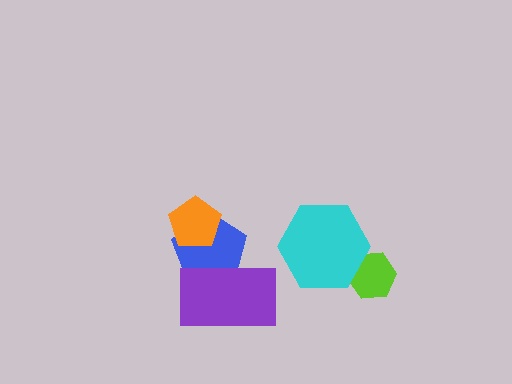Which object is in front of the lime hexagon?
The cyan hexagon is in front of the lime hexagon.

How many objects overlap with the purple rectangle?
1 object overlaps with the purple rectangle.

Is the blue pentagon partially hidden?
Yes, it is partially covered by another shape.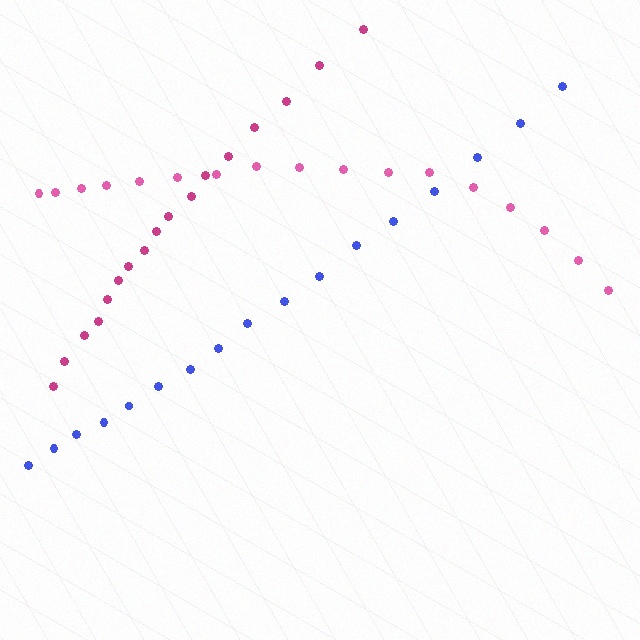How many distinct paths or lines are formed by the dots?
There are 3 distinct paths.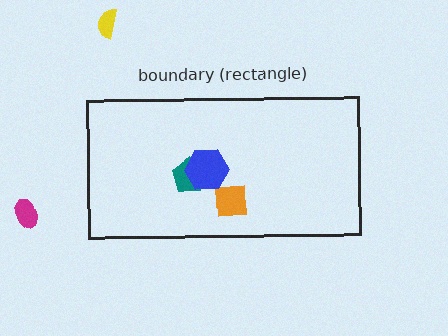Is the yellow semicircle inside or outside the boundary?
Outside.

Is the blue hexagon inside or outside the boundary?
Inside.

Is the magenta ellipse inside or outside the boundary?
Outside.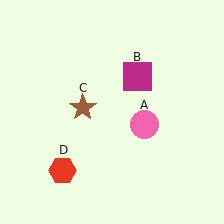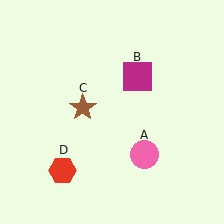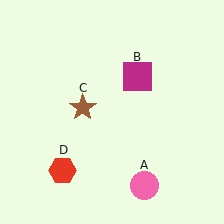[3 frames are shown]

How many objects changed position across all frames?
1 object changed position: pink circle (object A).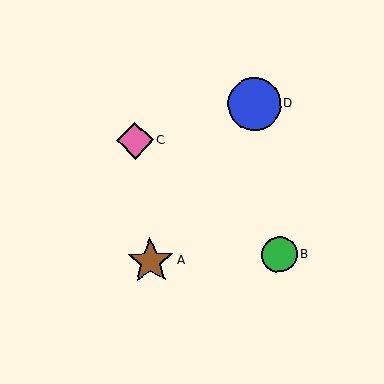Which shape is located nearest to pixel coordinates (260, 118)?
The blue circle (labeled D) at (254, 105) is nearest to that location.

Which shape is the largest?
The blue circle (labeled D) is the largest.